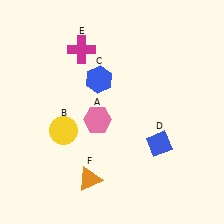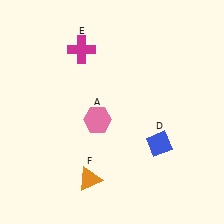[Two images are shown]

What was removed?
The yellow circle (B), the blue hexagon (C) were removed in Image 2.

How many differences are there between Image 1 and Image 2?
There are 2 differences between the two images.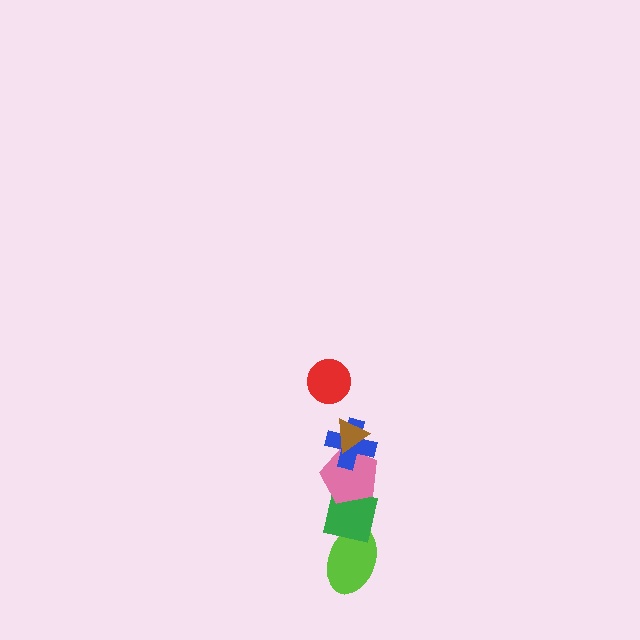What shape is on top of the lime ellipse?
The green square is on top of the lime ellipse.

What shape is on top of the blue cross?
The brown triangle is on top of the blue cross.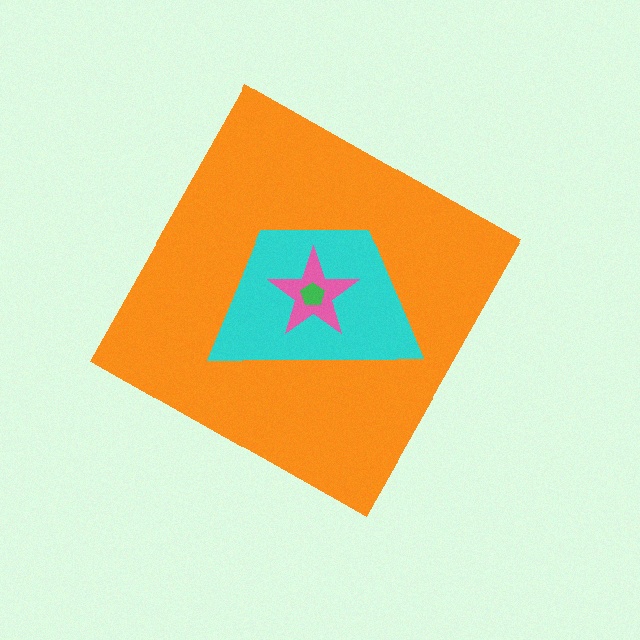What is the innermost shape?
The green pentagon.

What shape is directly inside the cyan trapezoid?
The pink star.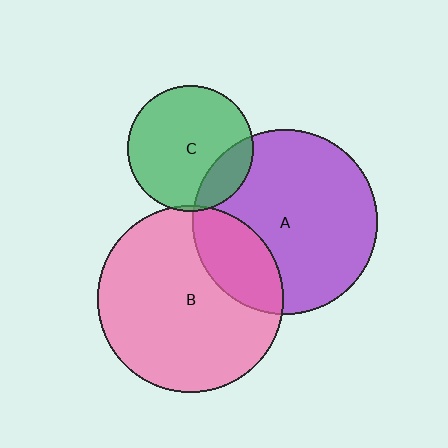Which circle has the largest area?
Circle B (pink).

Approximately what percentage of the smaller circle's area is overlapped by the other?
Approximately 25%.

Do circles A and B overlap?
Yes.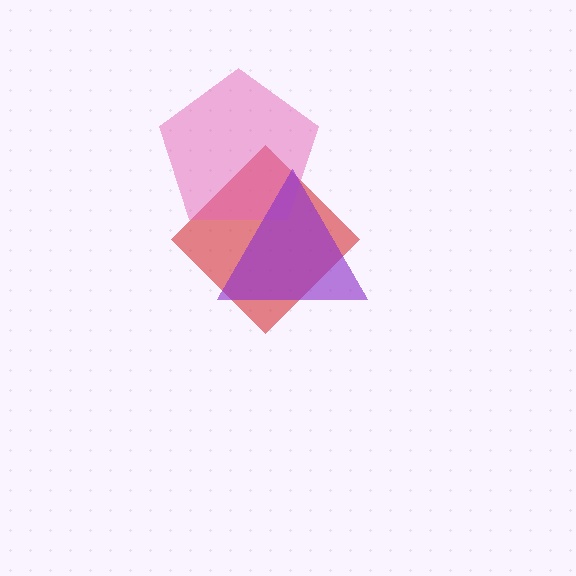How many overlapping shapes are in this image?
There are 3 overlapping shapes in the image.